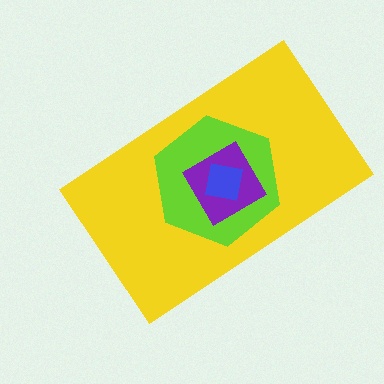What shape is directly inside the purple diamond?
The blue square.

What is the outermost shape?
The yellow rectangle.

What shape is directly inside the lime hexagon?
The purple diamond.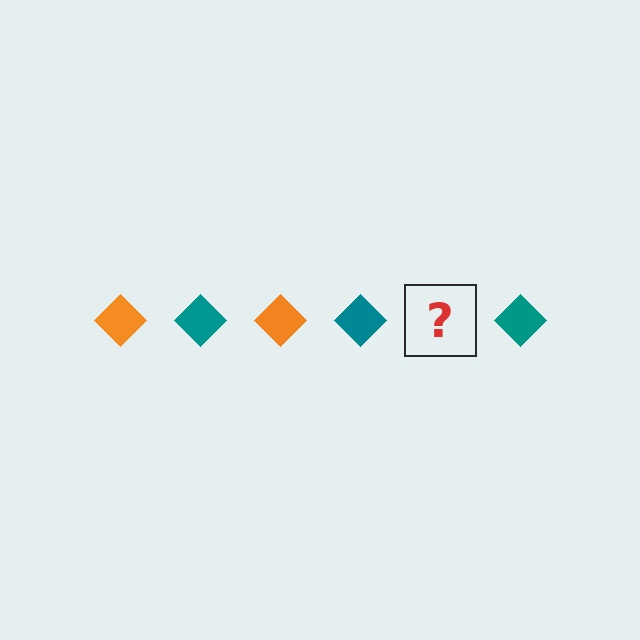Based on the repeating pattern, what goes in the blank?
The blank should be an orange diamond.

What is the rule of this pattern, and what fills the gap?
The rule is that the pattern cycles through orange, teal diamonds. The gap should be filled with an orange diamond.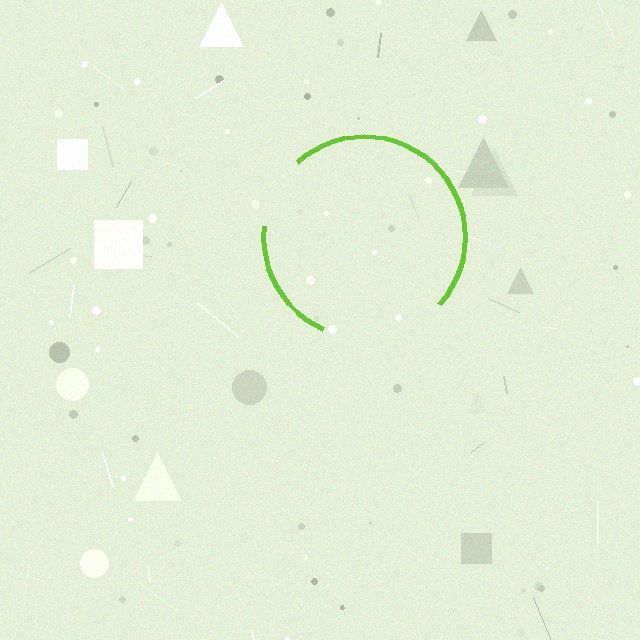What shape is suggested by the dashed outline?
The dashed outline suggests a circle.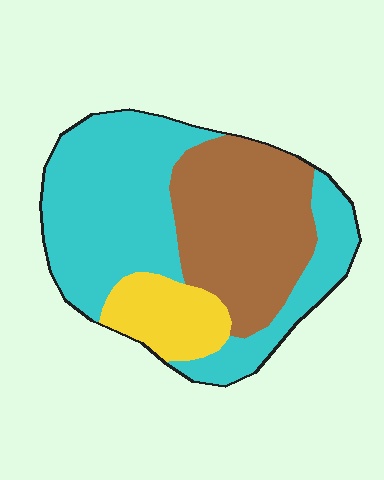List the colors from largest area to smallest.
From largest to smallest: cyan, brown, yellow.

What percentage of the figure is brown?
Brown takes up between a third and a half of the figure.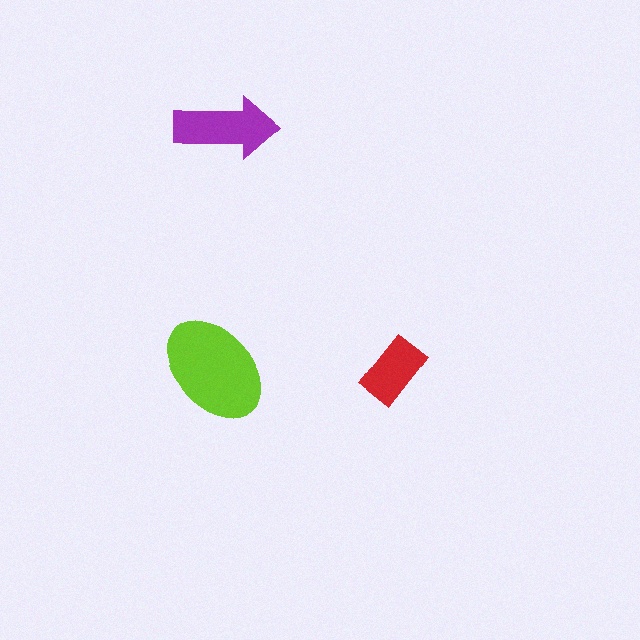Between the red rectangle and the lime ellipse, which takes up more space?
The lime ellipse.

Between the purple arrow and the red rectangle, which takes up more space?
The purple arrow.